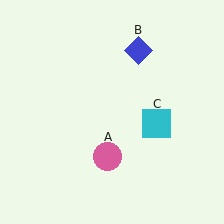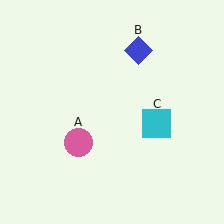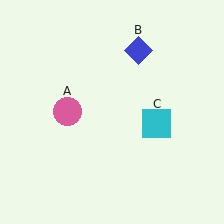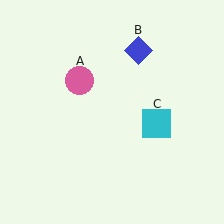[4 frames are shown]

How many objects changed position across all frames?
1 object changed position: pink circle (object A).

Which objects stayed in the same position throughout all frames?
Blue diamond (object B) and cyan square (object C) remained stationary.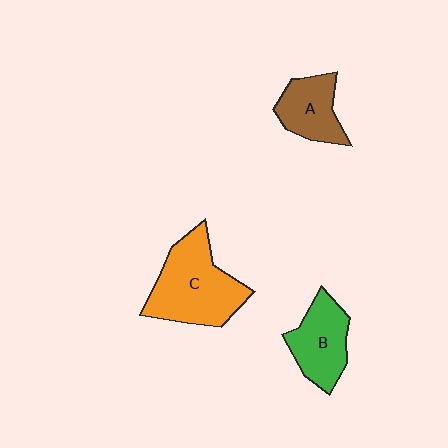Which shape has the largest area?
Shape C (orange).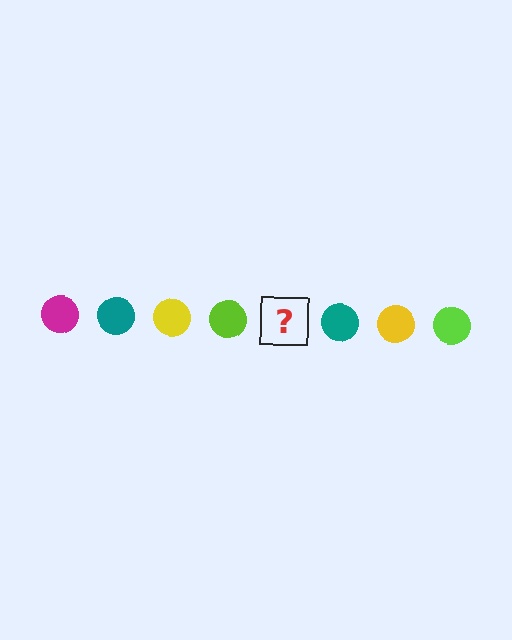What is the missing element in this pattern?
The missing element is a magenta circle.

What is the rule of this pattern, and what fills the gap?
The rule is that the pattern cycles through magenta, teal, yellow, lime circles. The gap should be filled with a magenta circle.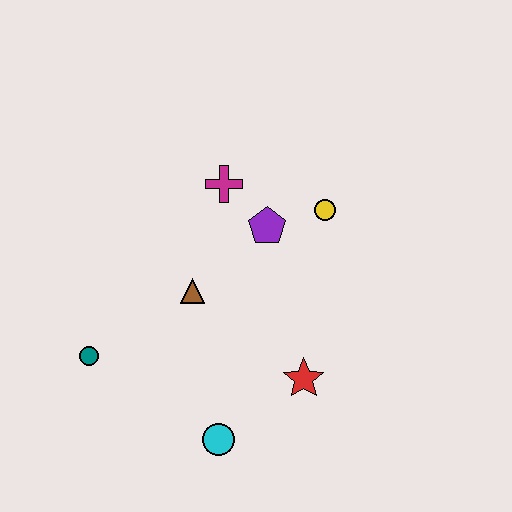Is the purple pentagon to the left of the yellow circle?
Yes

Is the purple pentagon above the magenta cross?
No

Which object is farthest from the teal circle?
The yellow circle is farthest from the teal circle.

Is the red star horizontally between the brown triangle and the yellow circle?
Yes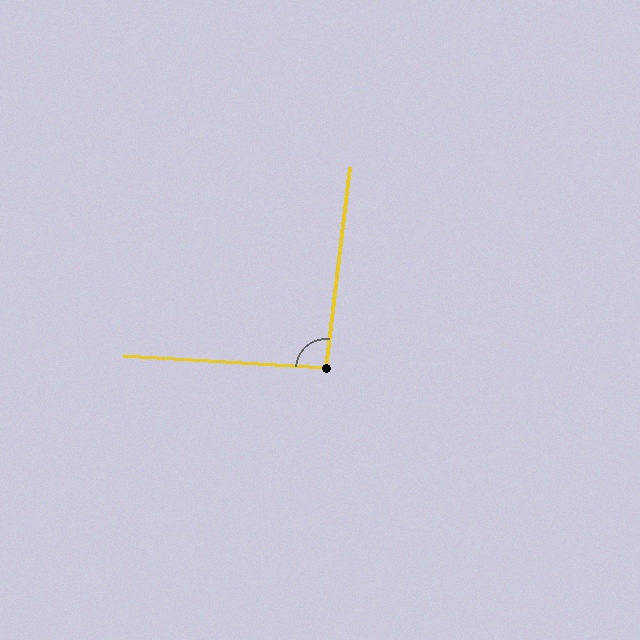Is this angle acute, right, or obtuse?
It is approximately a right angle.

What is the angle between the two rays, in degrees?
Approximately 93 degrees.